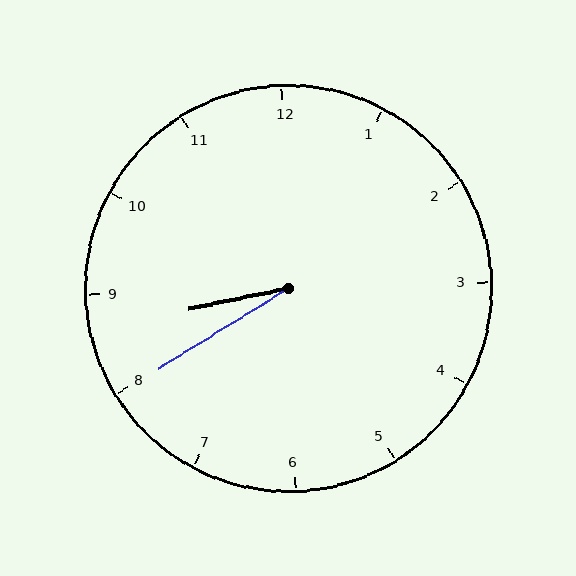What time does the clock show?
8:40.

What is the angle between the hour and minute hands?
Approximately 20 degrees.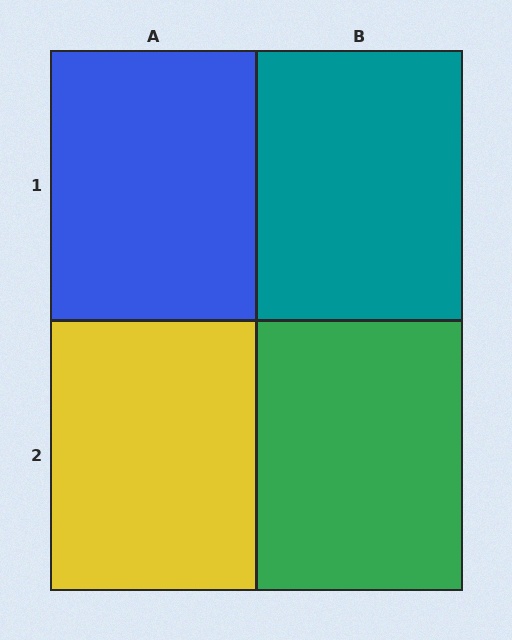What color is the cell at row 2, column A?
Yellow.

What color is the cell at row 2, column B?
Green.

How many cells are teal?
1 cell is teal.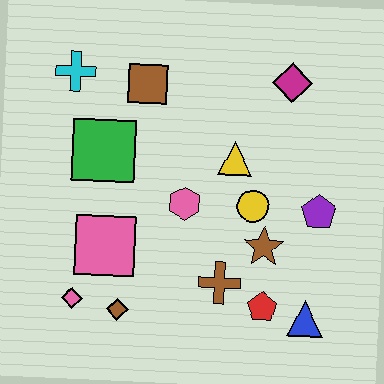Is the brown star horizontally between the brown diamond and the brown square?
No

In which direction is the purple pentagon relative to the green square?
The purple pentagon is to the right of the green square.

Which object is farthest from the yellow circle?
The cyan cross is farthest from the yellow circle.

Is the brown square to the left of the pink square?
No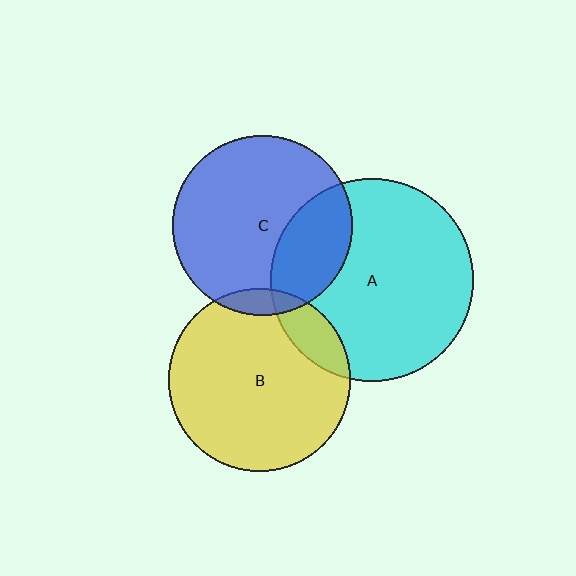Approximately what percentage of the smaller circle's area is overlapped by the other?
Approximately 5%.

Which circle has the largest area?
Circle A (cyan).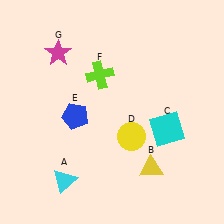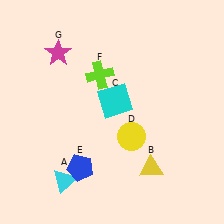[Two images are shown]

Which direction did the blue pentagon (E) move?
The blue pentagon (E) moved down.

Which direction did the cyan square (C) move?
The cyan square (C) moved left.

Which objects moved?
The objects that moved are: the cyan square (C), the blue pentagon (E).